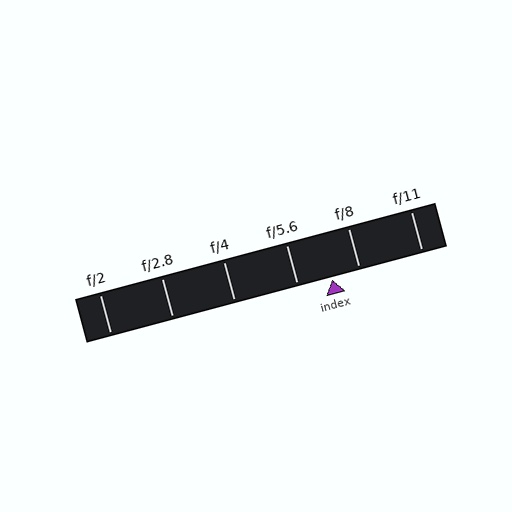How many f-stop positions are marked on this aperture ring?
There are 6 f-stop positions marked.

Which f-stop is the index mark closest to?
The index mark is closest to f/8.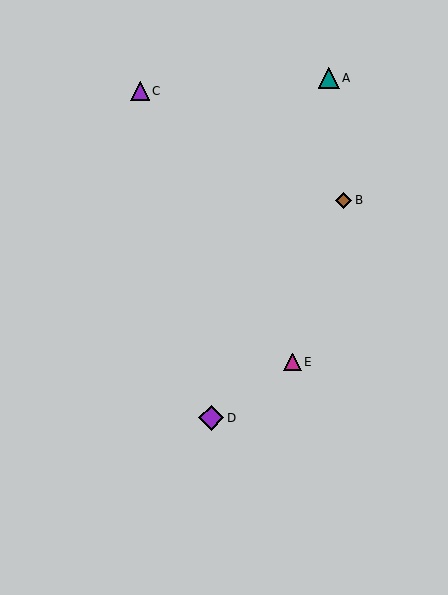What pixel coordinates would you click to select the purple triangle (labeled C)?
Click at (140, 91) to select the purple triangle C.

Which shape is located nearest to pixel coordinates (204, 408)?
The purple diamond (labeled D) at (211, 418) is nearest to that location.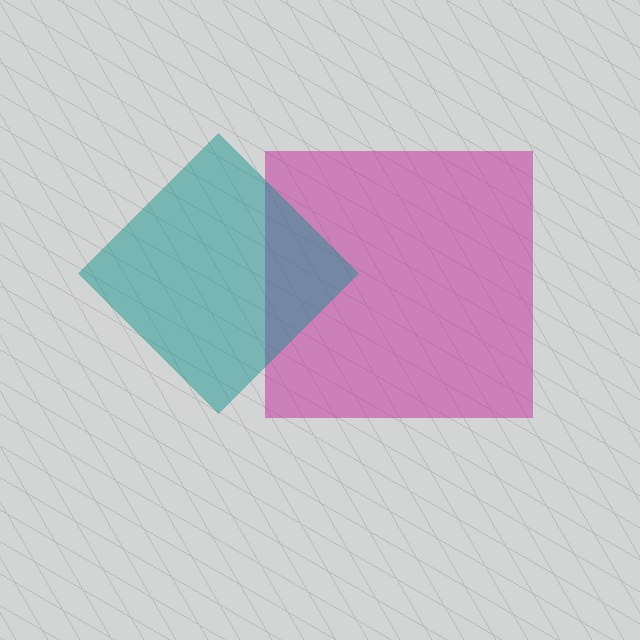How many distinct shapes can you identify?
There are 2 distinct shapes: a magenta square, a teal diamond.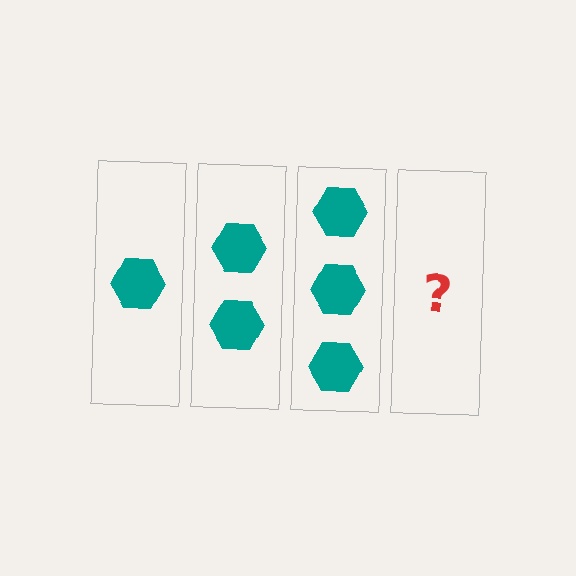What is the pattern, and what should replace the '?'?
The pattern is that each step adds one more hexagon. The '?' should be 4 hexagons.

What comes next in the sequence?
The next element should be 4 hexagons.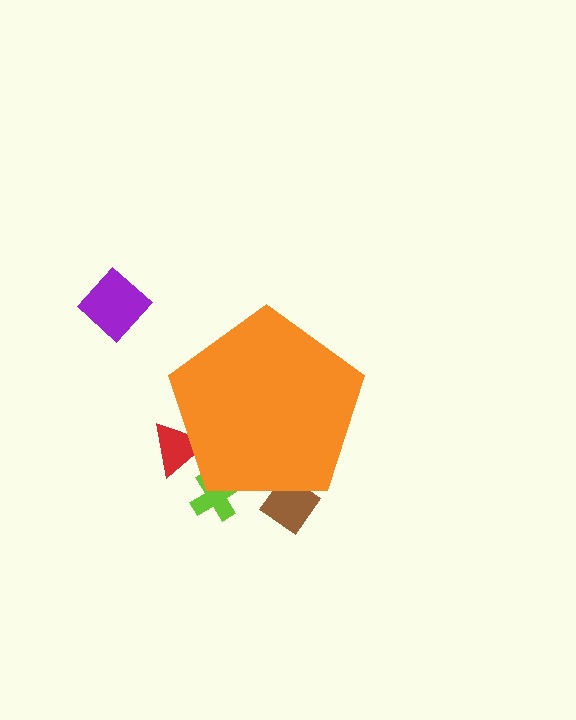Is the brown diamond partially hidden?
Yes, the brown diamond is partially hidden behind the orange pentagon.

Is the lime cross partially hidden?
Yes, the lime cross is partially hidden behind the orange pentagon.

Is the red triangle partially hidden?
Yes, the red triangle is partially hidden behind the orange pentagon.